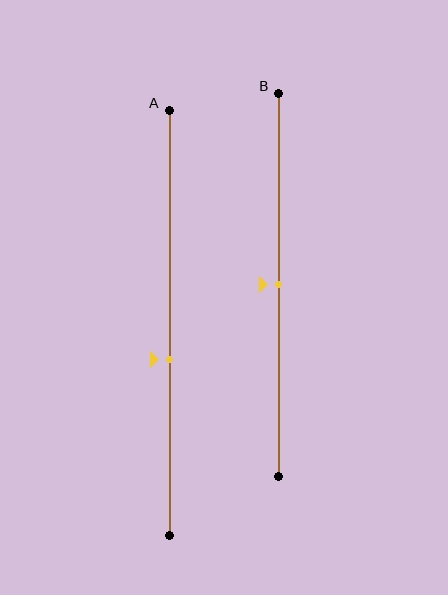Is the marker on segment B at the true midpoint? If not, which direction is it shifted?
Yes, the marker on segment B is at the true midpoint.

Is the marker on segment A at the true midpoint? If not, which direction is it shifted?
No, the marker on segment A is shifted downward by about 9% of the segment length.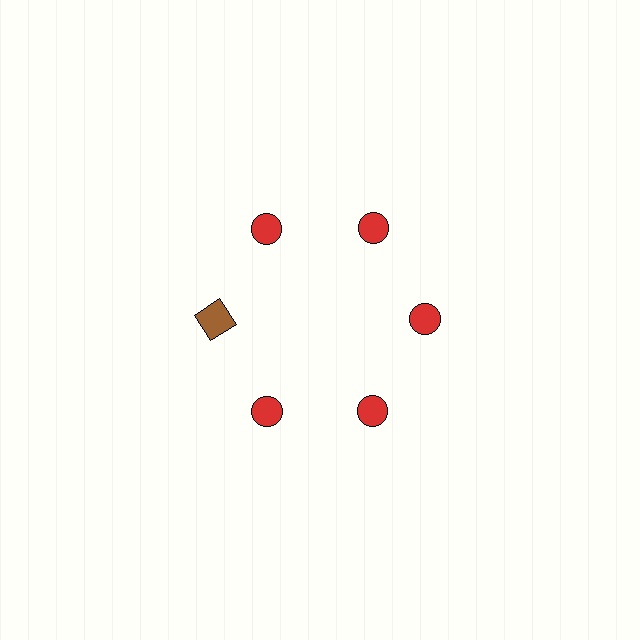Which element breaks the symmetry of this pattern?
The brown square at roughly the 9 o'clock position breaks the symmetry. All other shapes are red circles.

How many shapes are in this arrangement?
There are 6 shapes arranged in a ring pattern.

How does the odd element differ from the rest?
It differs in both color (brown instead of red) and shape (square instead of circle).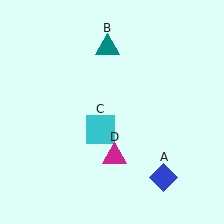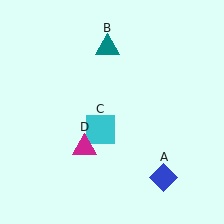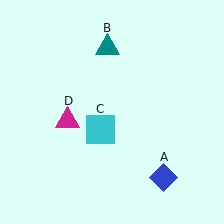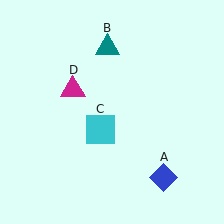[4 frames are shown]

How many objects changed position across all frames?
1 object changed position: magenta triangle (object D).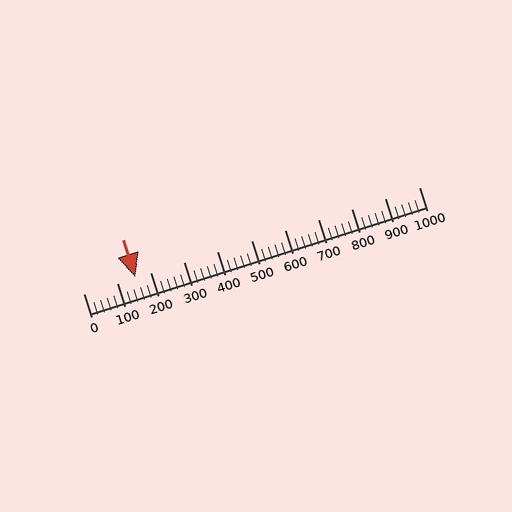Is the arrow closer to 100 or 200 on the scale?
The arrow is closer to 200.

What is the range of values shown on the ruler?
The ruler shows values from 0 to 1000.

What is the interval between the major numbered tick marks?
The major tick marks are spaced 100 units apart.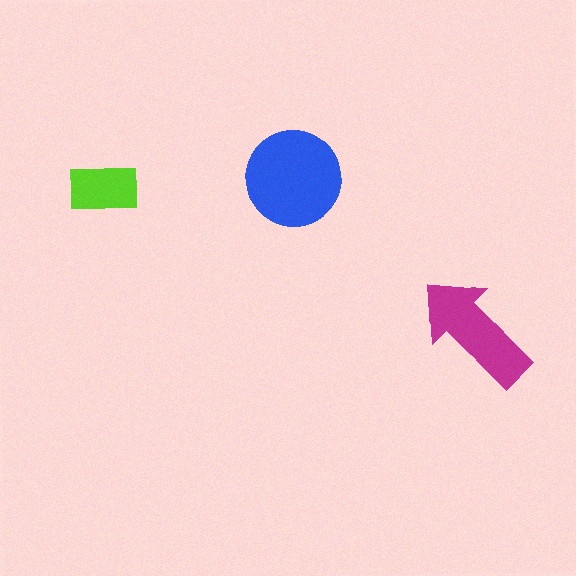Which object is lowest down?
The magenta arrow is bottommost.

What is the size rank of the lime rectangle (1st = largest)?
3rd.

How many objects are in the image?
There are 3 objects in the image.